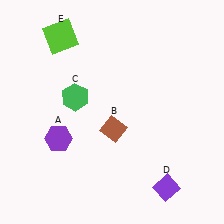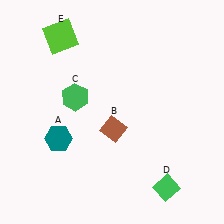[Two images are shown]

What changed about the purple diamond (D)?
In Image 1, D is purple. In Image 2, it changed to green.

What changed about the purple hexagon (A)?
In Image 1, A is purple. In Image 2, it changed to teal.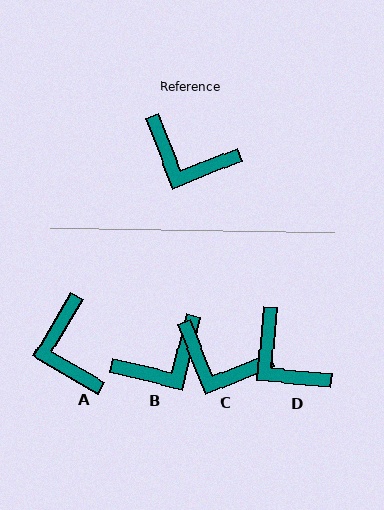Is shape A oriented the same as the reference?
No, it is off by about 52 degrees.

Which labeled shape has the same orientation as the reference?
C.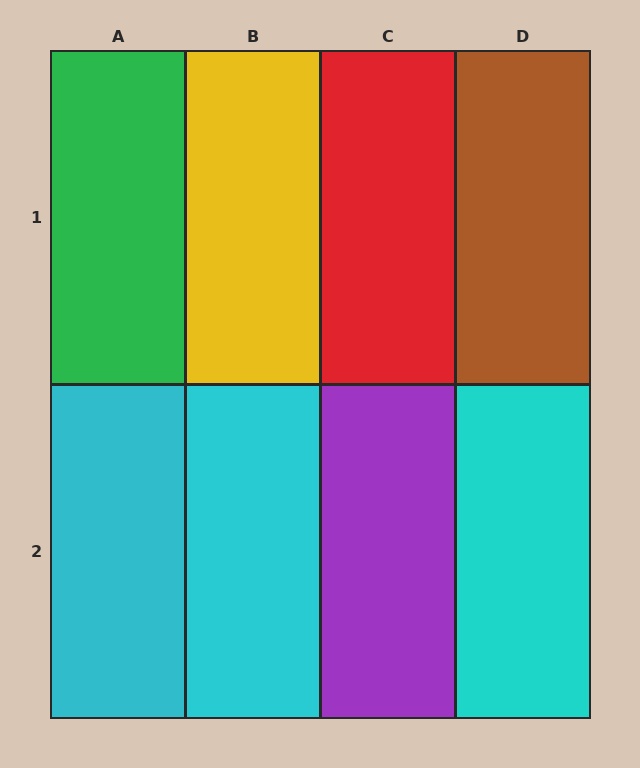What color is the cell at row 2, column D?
Cyan.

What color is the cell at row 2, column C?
Purple.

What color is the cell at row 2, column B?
Cyan.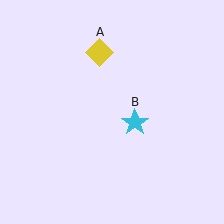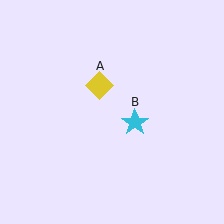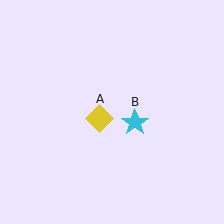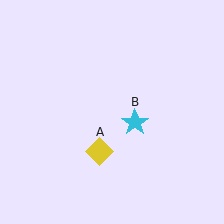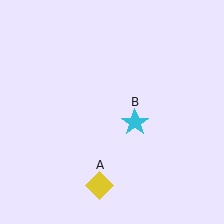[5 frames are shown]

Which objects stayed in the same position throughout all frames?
Cyan star (object B) remained stationary.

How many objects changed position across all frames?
1 object changed position: yellow diamond (object A).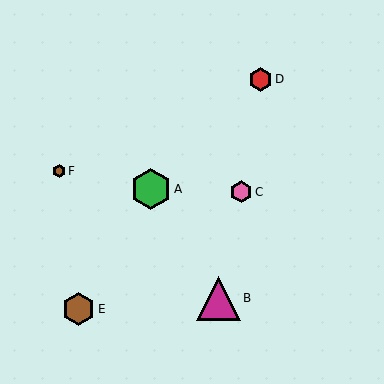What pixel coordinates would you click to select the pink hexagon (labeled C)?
Click at (241, 192) to select the pink hexagon C.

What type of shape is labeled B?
Shape B is a magenta triangle.